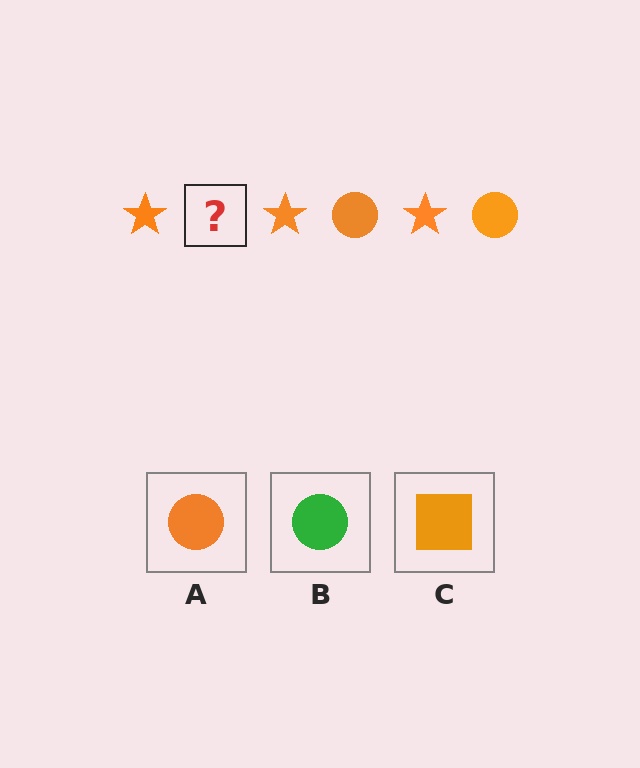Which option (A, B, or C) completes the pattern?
A.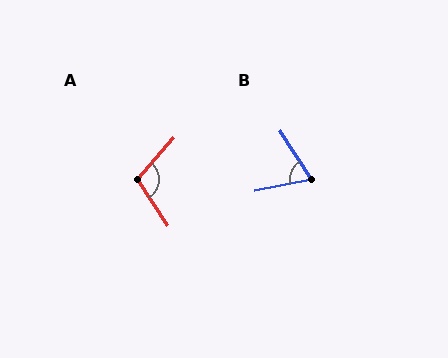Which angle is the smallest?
B, at approximately 69 degrees.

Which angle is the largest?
A, at approximately 105 degrees.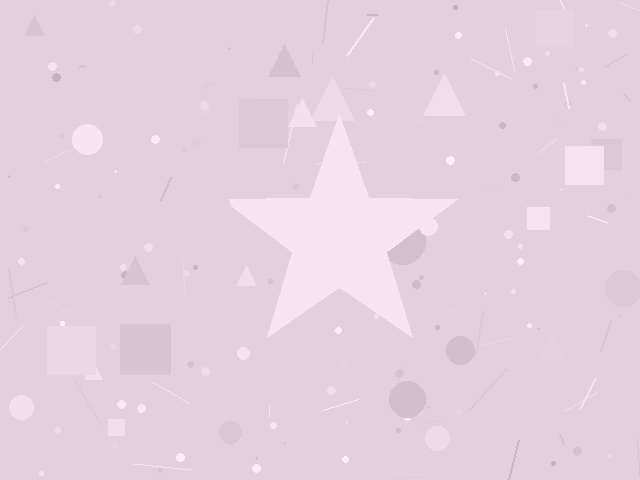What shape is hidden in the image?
A star is hidden in the image.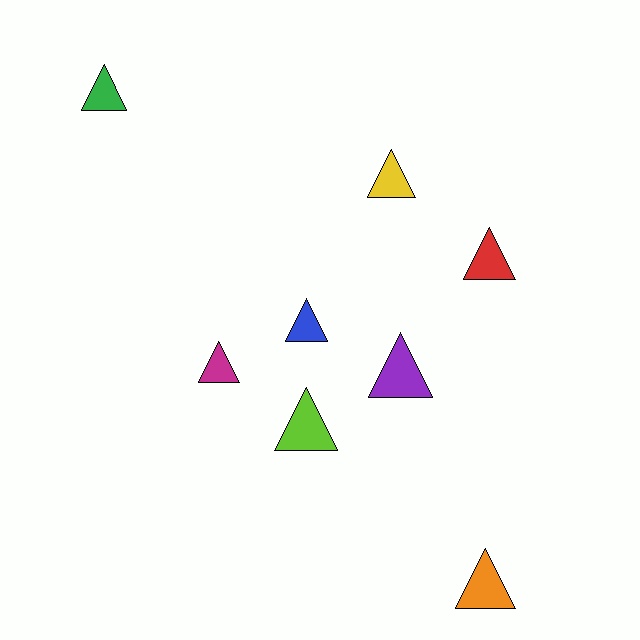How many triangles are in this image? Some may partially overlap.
There are 8 triangles.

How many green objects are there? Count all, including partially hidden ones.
There is 1 green object.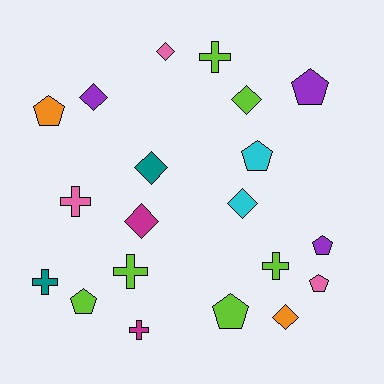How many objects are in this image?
There are 20 objects.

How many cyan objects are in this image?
There are 2 cyan objects.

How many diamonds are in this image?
There are 7 diamonds.